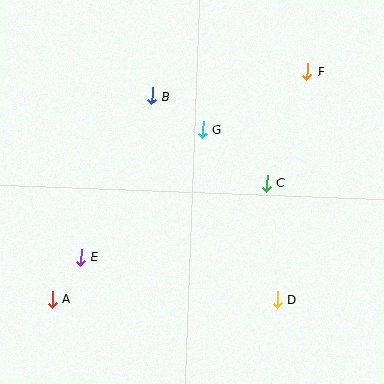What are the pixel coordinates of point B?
Point B is at (152, 96).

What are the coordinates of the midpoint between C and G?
The midpoint between C and G is at (235, 156).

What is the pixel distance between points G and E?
The distance between G and E is 176 pixels.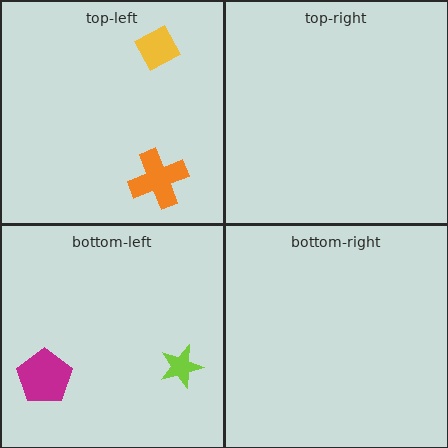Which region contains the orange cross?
The top-left region.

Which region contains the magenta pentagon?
The bottom-left region.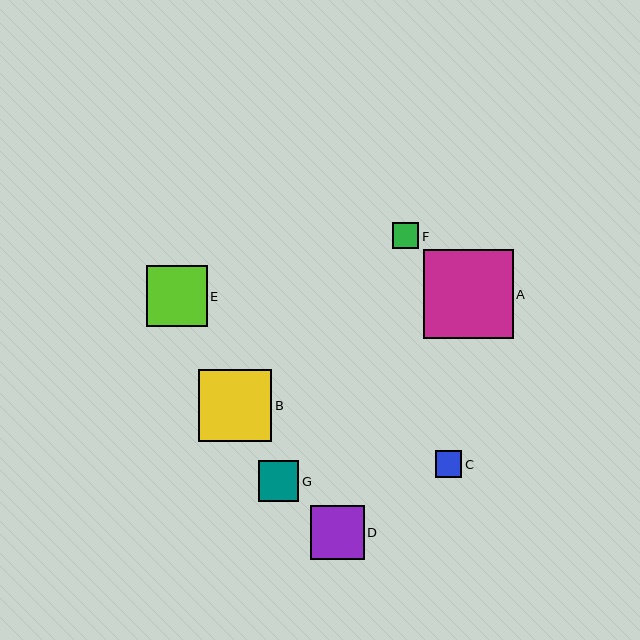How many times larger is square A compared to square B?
Square A is approximately 1.2 times the size of square B.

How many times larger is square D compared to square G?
Square D is approximately 1.3 times the size of square G.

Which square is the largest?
Square A is the largest with a size of approximately 90 pixels.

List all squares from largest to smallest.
From largest to smallest: A, B, E, D, G, C, F.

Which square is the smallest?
Square F is the smallest with a size of approximately 26 pixels.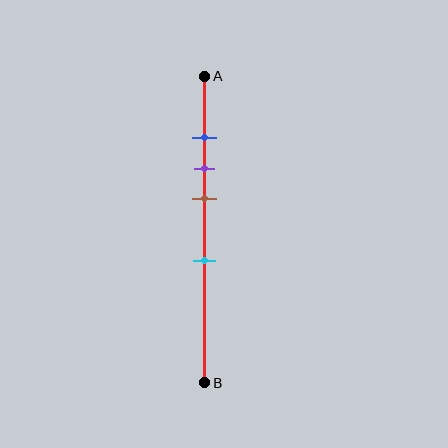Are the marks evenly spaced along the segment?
No, the marks are not evenly spaced.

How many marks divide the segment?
There are 4 marks dividing the segment.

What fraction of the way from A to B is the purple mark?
The purple mark is approximately 30% (0.3) of the way from A to B.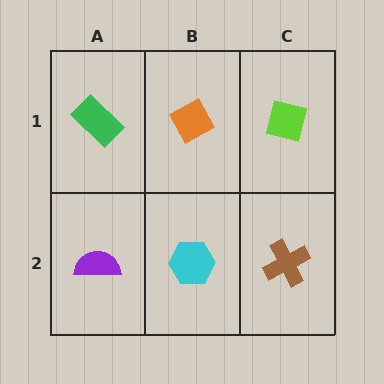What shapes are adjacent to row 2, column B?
An orange diamond (row 1, column B), a purple semicircle (row 2, column A), a brown cross (row 2, column C).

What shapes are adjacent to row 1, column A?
A purple semicircle (row 2, column A), an orange diamond (row 1, column B).